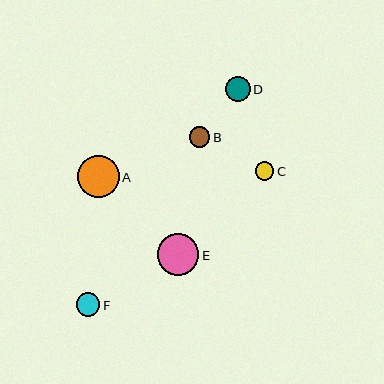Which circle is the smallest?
Circle C is the smallest with a size of approximately 18 pixels.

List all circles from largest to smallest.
From largest to smallest: E, A, D, F, B, C.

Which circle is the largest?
Circle E is the largest with a size of approximately 42 pixels.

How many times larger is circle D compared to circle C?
Circle D is approximately 1.3 times the size of circle C.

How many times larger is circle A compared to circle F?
Circle A is approximately 1.7 times the size of circle F.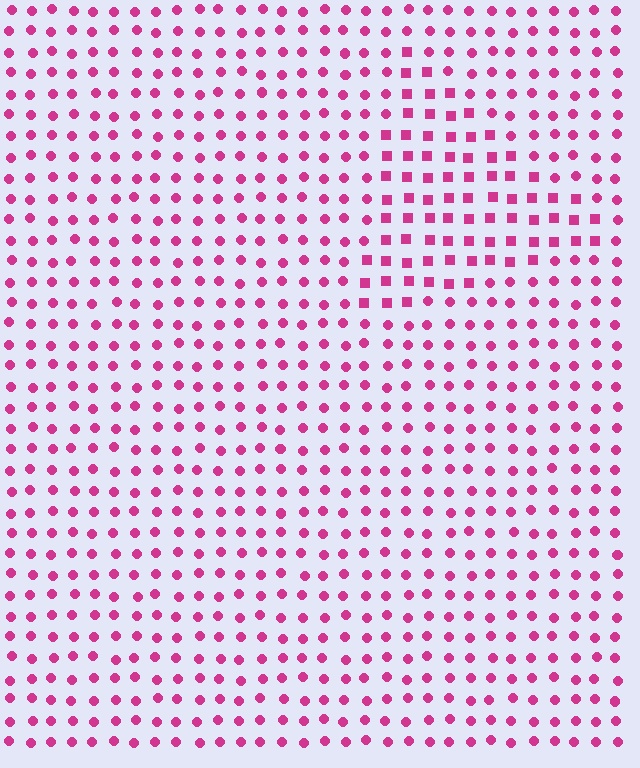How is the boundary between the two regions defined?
The boundary is defined by a change in element shape: squares inside vs. circles outside. All elements share the same color and spacing.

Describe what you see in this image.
The image is filled with small magenta elements arranged in a uniform grid. A triangle-shaped region contains squares, while the surrounding area contains circles. The boundary is defined purely by the change in element shape.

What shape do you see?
I see a triangle.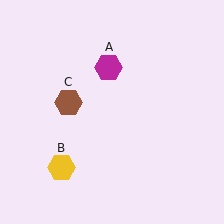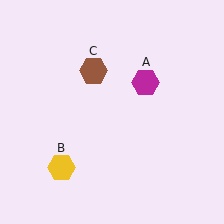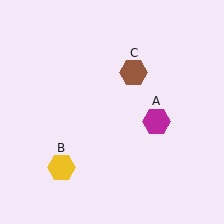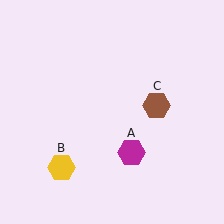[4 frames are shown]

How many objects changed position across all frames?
2 objects changed position: magenta hexagon (object A), brown hexagon (object C).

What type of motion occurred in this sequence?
The magenta hexagon (object A), brown hexagon (object C) rotated clockwise around the center of the scene.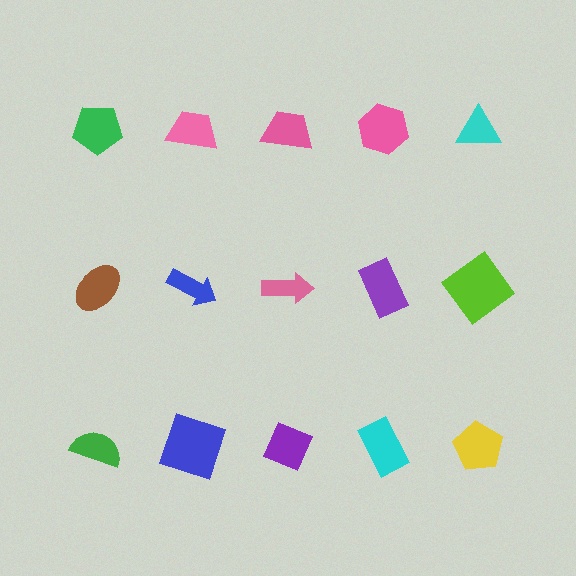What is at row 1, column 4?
A pink hexagon.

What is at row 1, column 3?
A pink trapezoid.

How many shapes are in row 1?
5 shapes.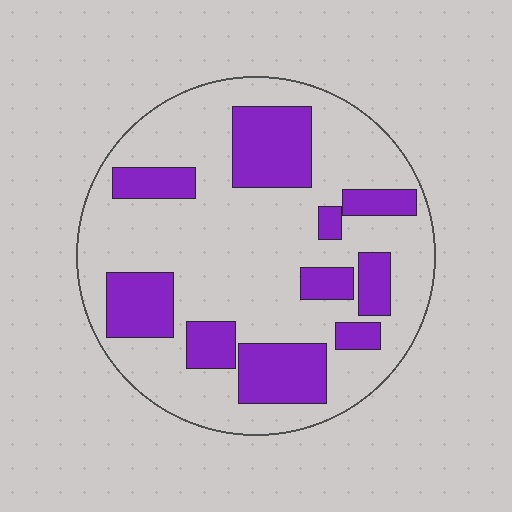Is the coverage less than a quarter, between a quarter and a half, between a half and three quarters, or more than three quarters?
Between a quarter and a half.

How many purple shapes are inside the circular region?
10.